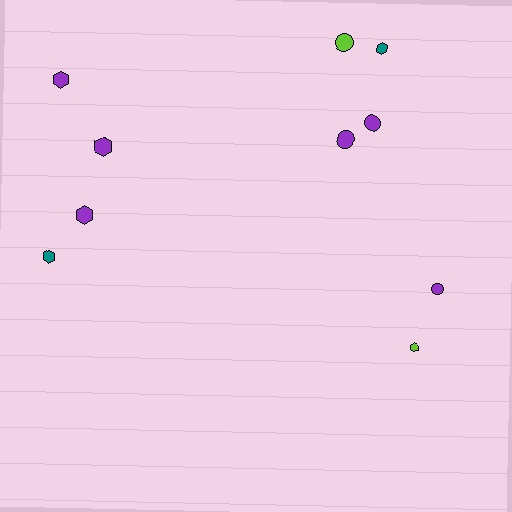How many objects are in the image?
There are 10 objects.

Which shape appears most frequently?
Hexagon, with 6 objects.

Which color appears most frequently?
Purple, with 6 objects.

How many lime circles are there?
There is 1 lime circle.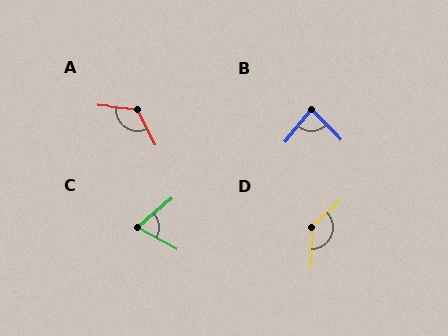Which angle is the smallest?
C, at approximately 70 degrees.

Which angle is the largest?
D, at approximately 134 degrees.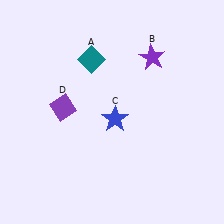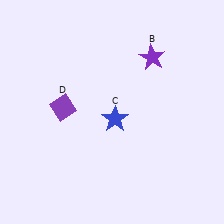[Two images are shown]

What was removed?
The teal diamond (A) was removed in Image 2.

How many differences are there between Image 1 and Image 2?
There is 1 difference between the two images.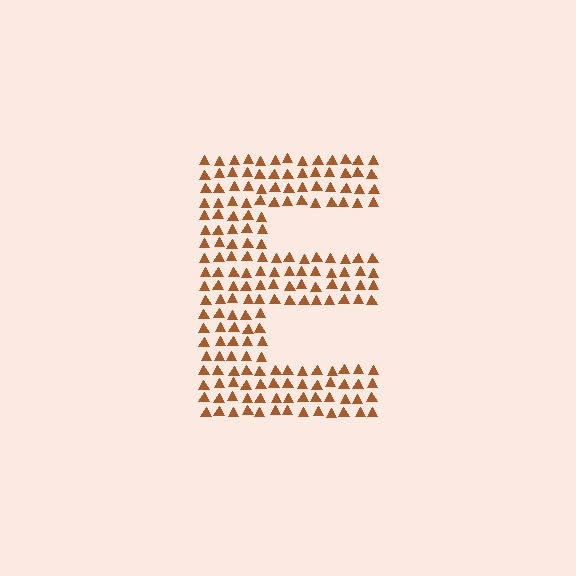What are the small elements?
The small elements are triangles.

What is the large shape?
The large shape is the letter E.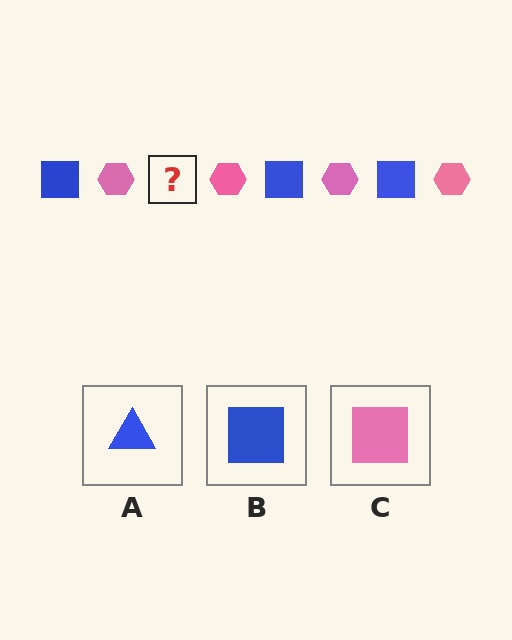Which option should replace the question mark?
Option B.